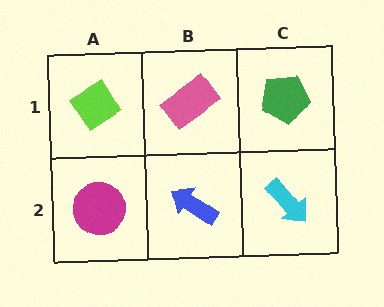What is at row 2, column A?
A magenta circle.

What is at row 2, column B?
A blue arrow.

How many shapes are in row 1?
3 shapes.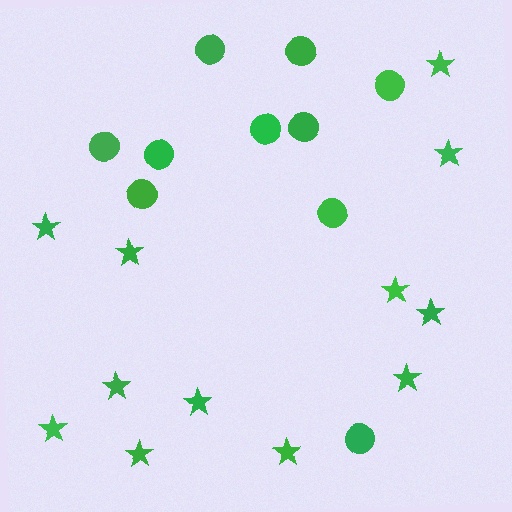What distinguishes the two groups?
There are 2 groups: one group of circles (10) and one group of stars (12).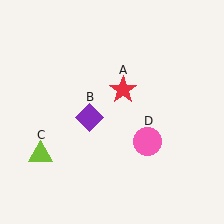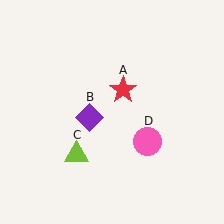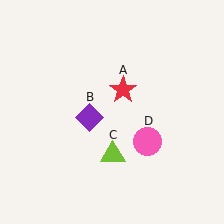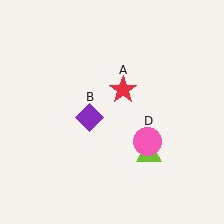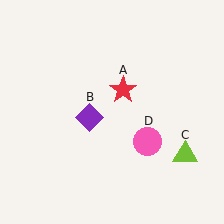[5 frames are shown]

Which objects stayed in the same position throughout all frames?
Red star (object A) and purple diamond (object B) and pink circle (object D) remained stationary.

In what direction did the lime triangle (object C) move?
The lime triangle (object C) moved right.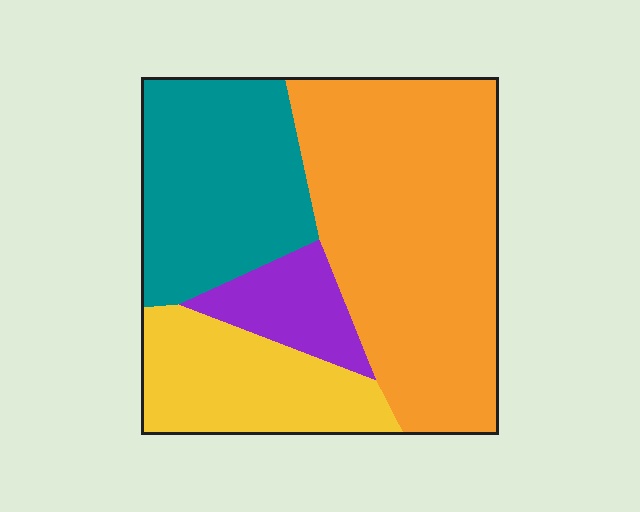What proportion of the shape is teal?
Teal takes up about one quarter (1/4) of the shape.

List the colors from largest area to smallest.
From largest to smallest: orange, teal, yellow, purple.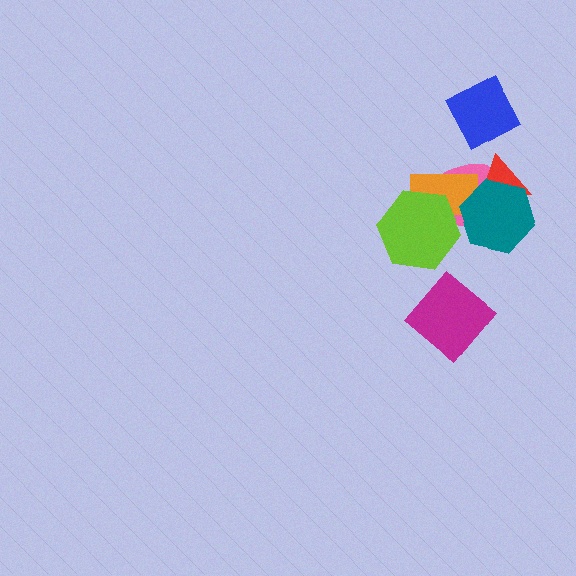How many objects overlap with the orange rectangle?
3 objects overlap with the orange rectangle.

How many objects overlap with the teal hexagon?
3 objects overlap with the teal hexagon.